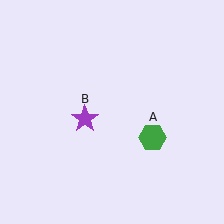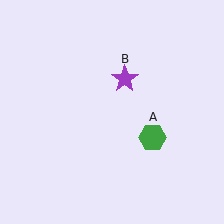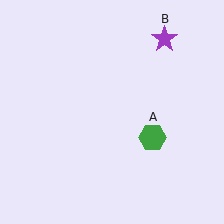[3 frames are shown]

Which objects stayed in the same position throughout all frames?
Green hexagon (object A) remained stationary.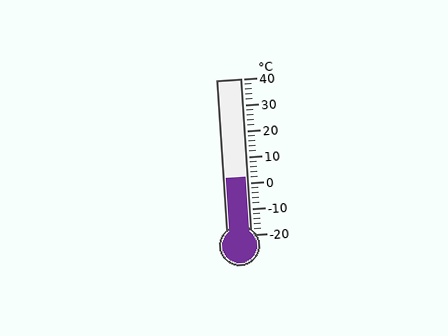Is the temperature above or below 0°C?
The temperature is above 0°C.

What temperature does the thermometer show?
The thermometer shows approximately 2°C.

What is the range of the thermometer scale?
The thermometer scale ranges from -20°C to 40°C.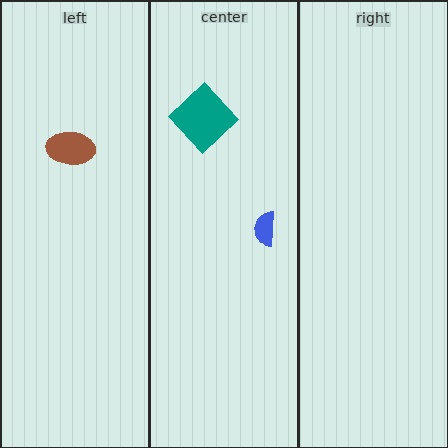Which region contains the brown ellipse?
The left region.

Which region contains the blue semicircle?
The center region.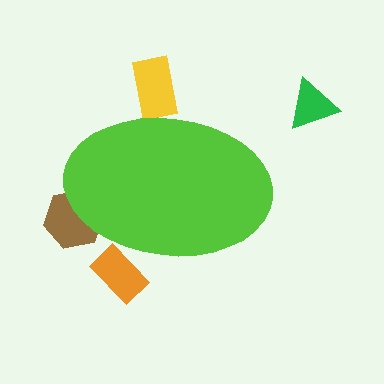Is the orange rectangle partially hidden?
Yes, the orange rectangle is partially hidden behind the lime ellipse.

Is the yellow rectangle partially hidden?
Yes, the yellow rectangle is partially hidden behind the lime ellipse.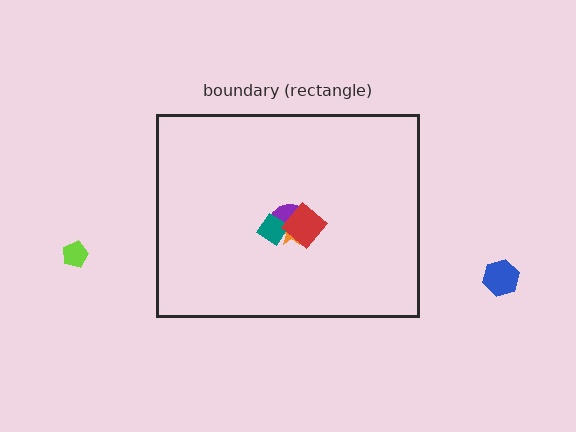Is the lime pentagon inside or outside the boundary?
Outside.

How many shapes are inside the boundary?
4 inside, 2 outside.